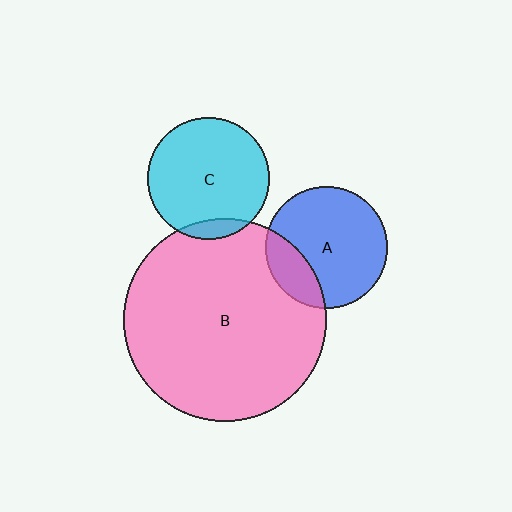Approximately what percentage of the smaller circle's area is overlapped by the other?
Approximately 10%.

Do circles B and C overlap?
Yes.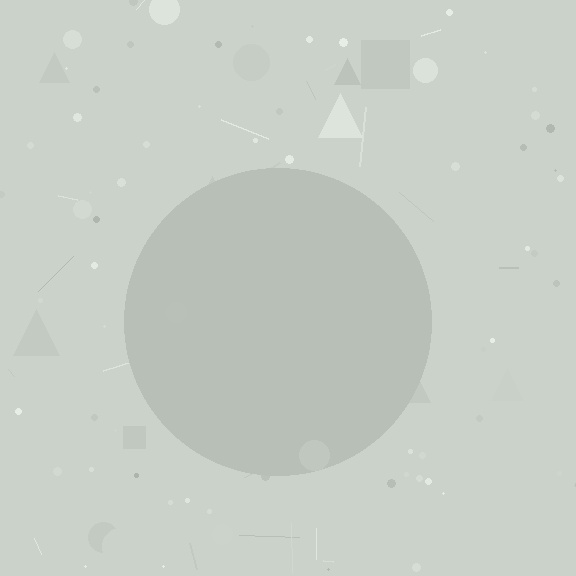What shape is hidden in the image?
A circle is hidden in the image.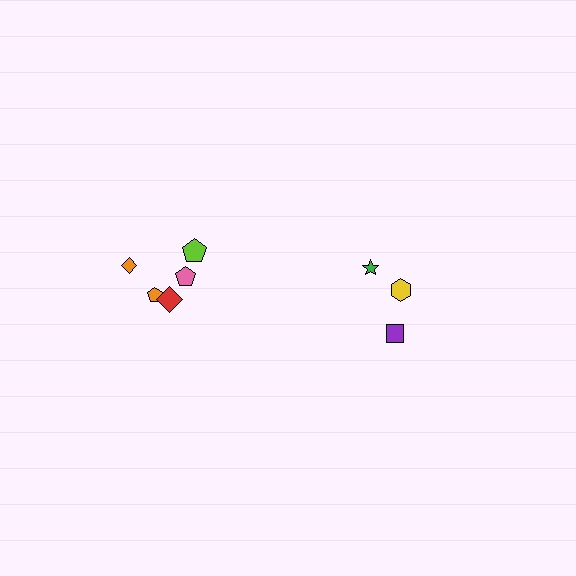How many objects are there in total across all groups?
There are 8 objects.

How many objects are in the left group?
There are 5 objects.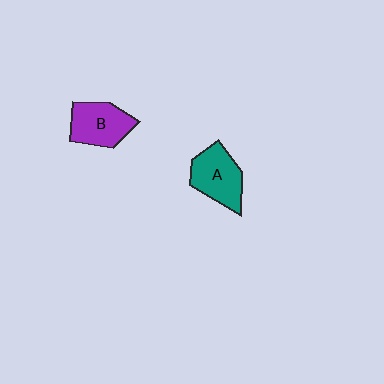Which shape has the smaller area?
Shape B (purple).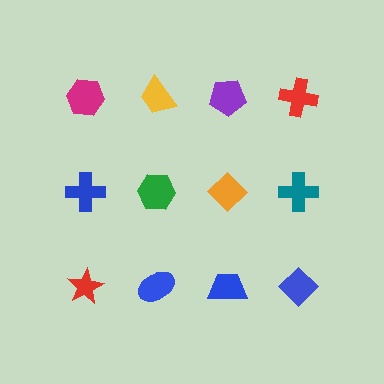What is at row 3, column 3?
A blue trapezoid.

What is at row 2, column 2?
A green hexagon.